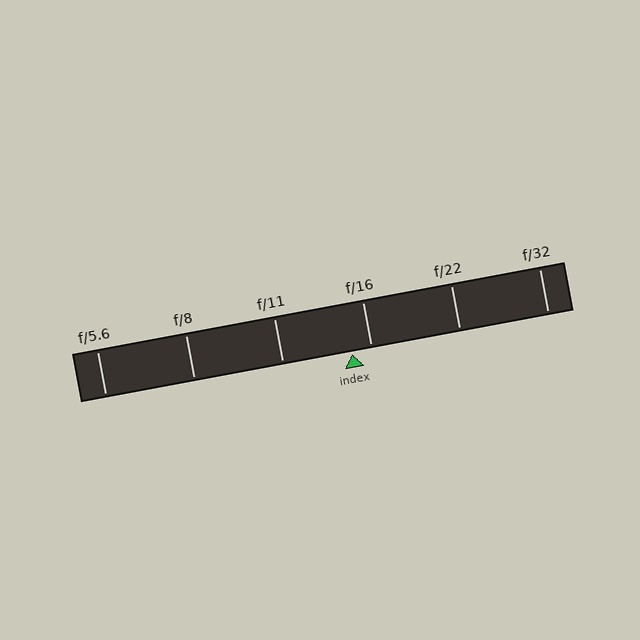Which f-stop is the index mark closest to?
The index mark is closest to f/16.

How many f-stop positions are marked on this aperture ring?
There are 6 f-stop positions marked.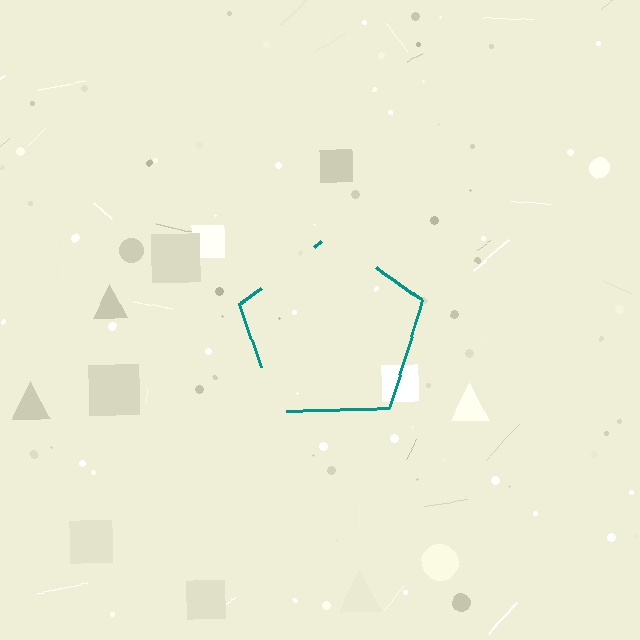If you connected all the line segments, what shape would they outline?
They would outline a pentagon.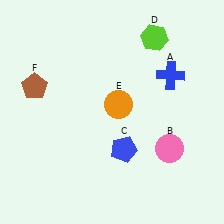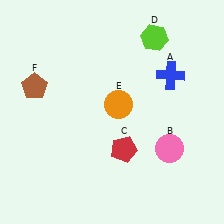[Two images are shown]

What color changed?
The pentagon (C) changed from blue in Image 1 to red in Image 2.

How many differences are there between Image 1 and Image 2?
There is 1 difference between the two images.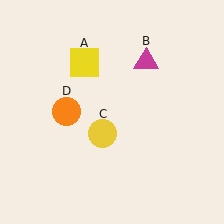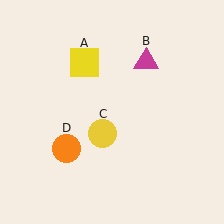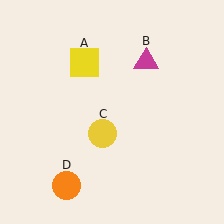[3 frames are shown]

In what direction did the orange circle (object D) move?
The orange circle (object D) moved down.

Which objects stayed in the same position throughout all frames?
Yellow square (object A) and magenta triangle (object B) and yellow circle (object C) remained stationary.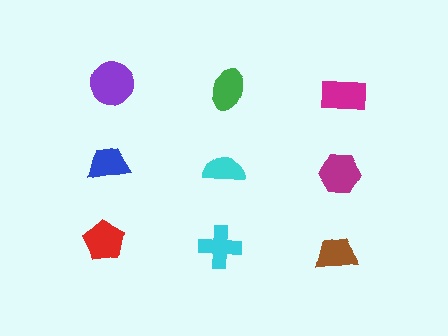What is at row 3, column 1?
A red pentagon.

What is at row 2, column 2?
A cyan semicircle.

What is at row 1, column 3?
A magenta rectangle.